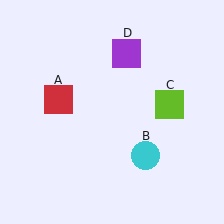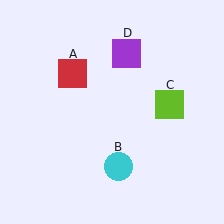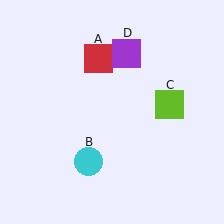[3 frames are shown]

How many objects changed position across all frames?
2 objects changed position: red square (object A), cyan circle (object B).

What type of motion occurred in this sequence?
The red square (object A), cyan circle (object B) rotated clockwise around the center of the scene.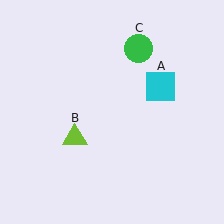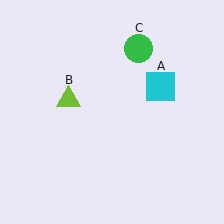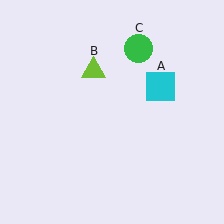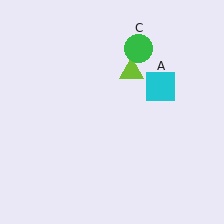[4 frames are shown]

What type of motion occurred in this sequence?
The lime triangle (object B) rotated clockwise around the center of the scene.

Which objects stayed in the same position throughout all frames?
Cyan square (object A) and green circle (object C) remained stationary.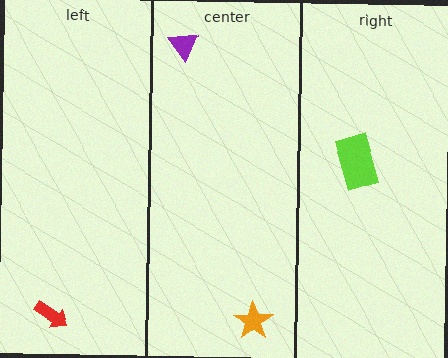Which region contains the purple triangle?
The center region.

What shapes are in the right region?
The lime rectangle.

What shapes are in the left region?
The red arrow.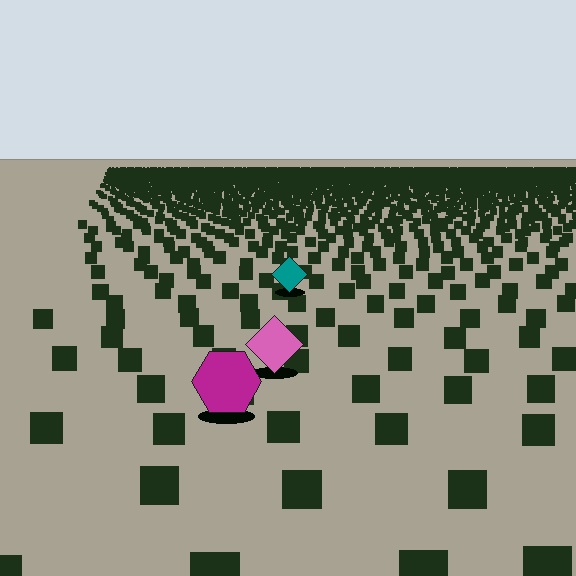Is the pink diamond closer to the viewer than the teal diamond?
Yes. The pink diamond is closer — you can tell from the texture gradient: the ground texture is coarser near it.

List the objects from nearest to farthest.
From nearest to farthest: the magenta hexagon, the pink diamond, the teal diamond.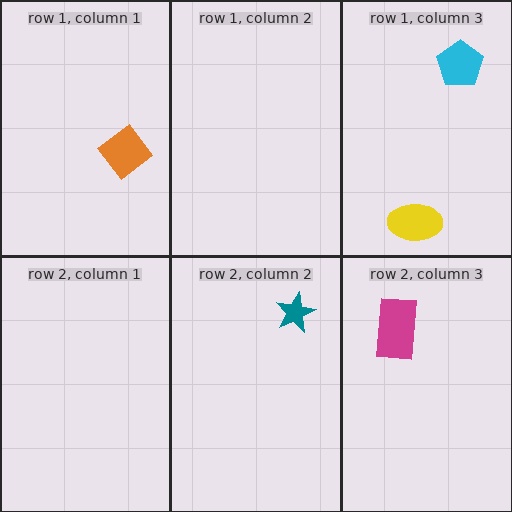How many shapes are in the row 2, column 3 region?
1.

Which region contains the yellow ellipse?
The row 1, column 3 region.